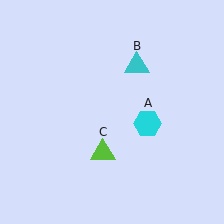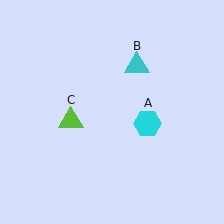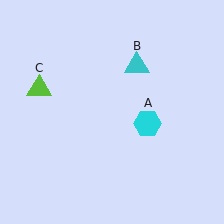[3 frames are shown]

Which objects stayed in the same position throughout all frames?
Cyan hexagon (object A) and cyan triangle (object B) remained stationary.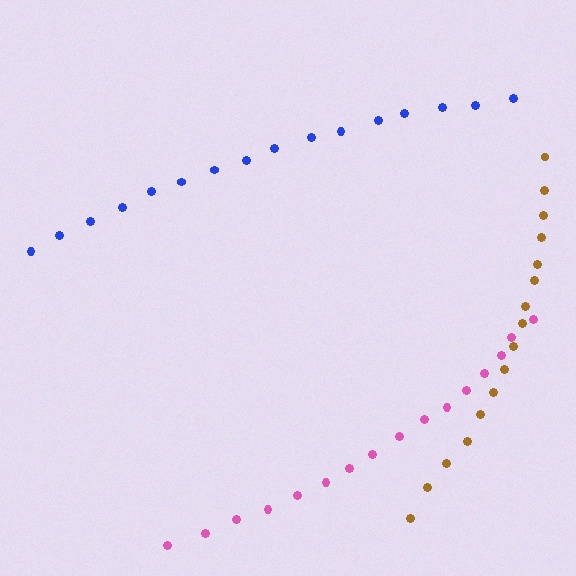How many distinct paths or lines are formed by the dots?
There are 3 distinct paths.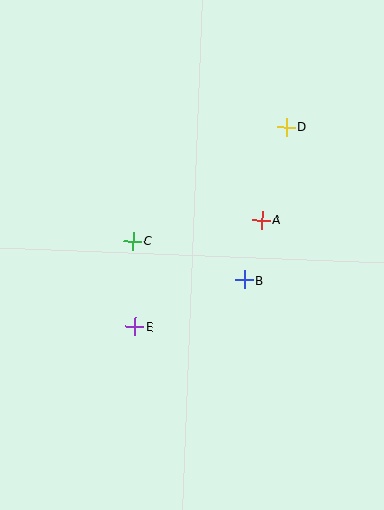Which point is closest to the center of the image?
Point B at (245, 280) is closest to the center.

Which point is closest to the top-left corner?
Point C is closest to the top-left corner.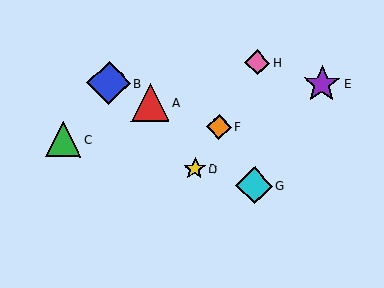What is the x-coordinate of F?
Object F is at x≈219.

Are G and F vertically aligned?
No, G is at x≈254 and F is at x≈219.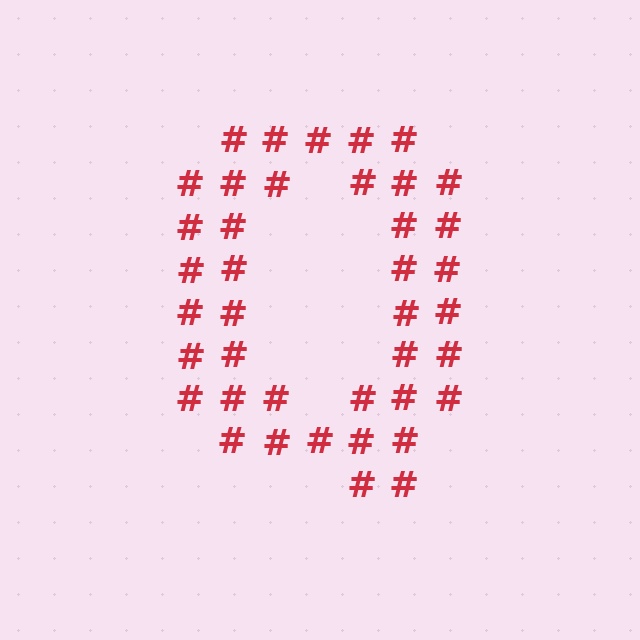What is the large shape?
The large shape is the letter Q.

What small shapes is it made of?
It is made of small hash symbols.